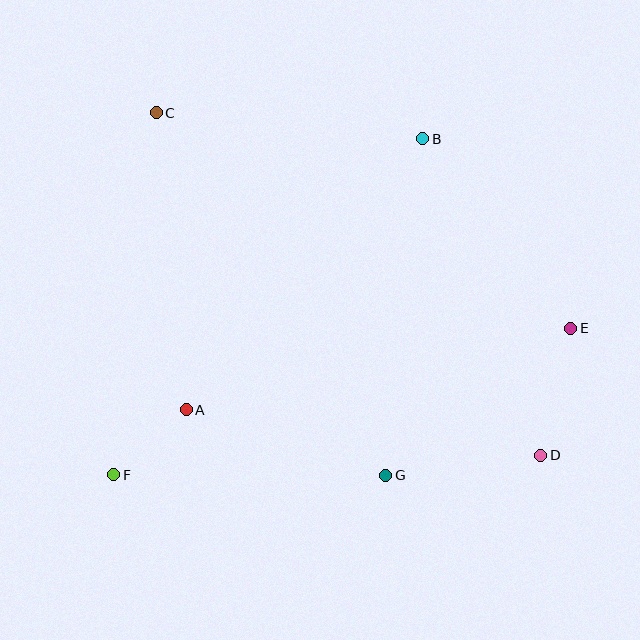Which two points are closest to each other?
Points A and F are closest to each other.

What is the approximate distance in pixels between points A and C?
The distance between A and C is approximately 299 pixels.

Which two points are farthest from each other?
Points C and D are farthest from each other.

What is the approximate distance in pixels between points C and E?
The distance between C and E is approximately 467 pixels.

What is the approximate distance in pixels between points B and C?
The distance between B and C is approximately 267 pixels.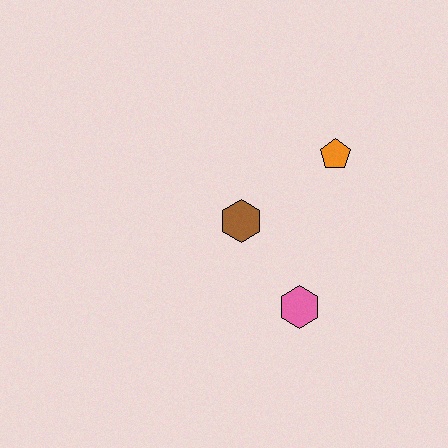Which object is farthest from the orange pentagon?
The pink hexagon is farthest from the orange pentagon.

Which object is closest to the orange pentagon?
The brown hexagon is closest to the orange pentagon.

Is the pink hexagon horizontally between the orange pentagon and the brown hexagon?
Yes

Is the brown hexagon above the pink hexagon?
Yes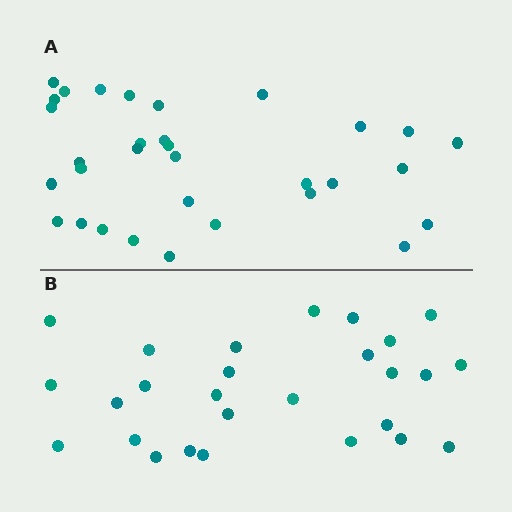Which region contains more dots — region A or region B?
Region A (the top region) has more dots.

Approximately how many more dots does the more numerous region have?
Region A has about 5 more dots than region B.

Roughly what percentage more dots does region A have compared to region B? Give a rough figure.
About 20% more.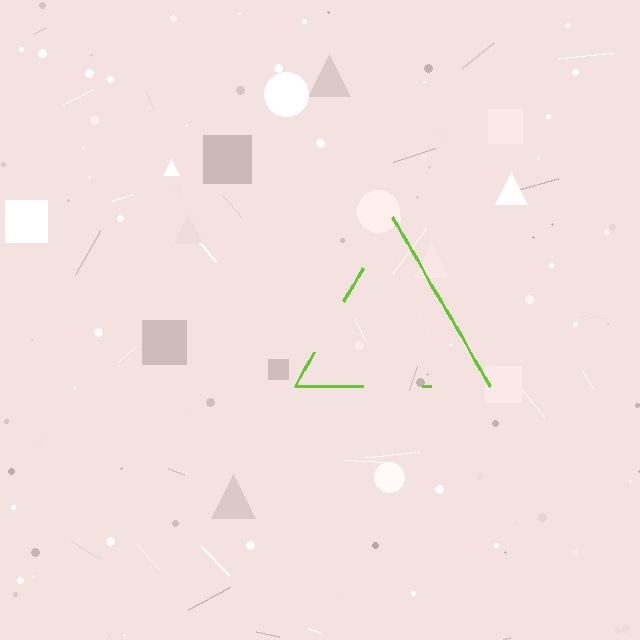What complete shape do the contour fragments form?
The contour fragments form a triangle.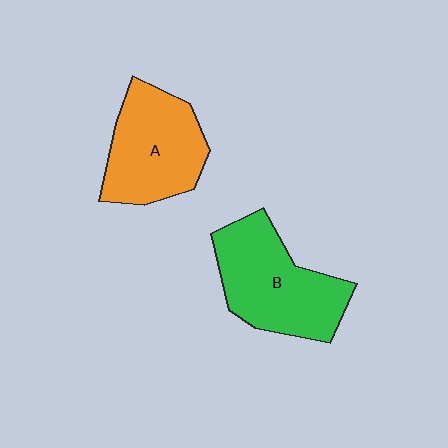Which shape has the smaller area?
Shape A (orange).